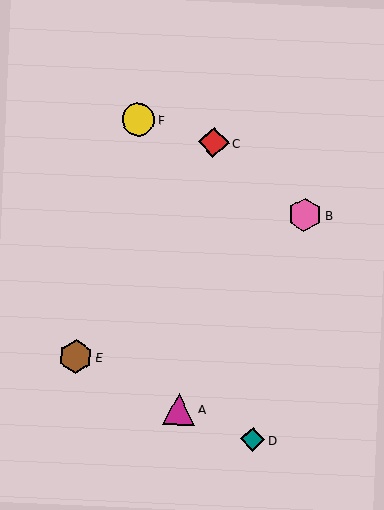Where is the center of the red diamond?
The center of the red diamond is at (214, 142).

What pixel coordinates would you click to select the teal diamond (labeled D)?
Click at (253, 439) to select the teal diamond D.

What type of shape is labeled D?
Shape D is a teal diamond.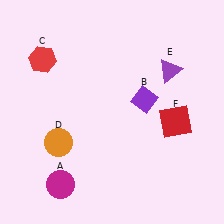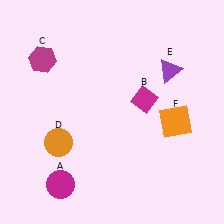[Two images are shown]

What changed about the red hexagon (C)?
In Image 1, C is red. In Image 2, it changed to magenta.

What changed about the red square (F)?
In Image 1, F is red. In Image 2, it changed to orange.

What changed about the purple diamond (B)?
In Image 1, B is purple. In Image 2, it changed to magenta.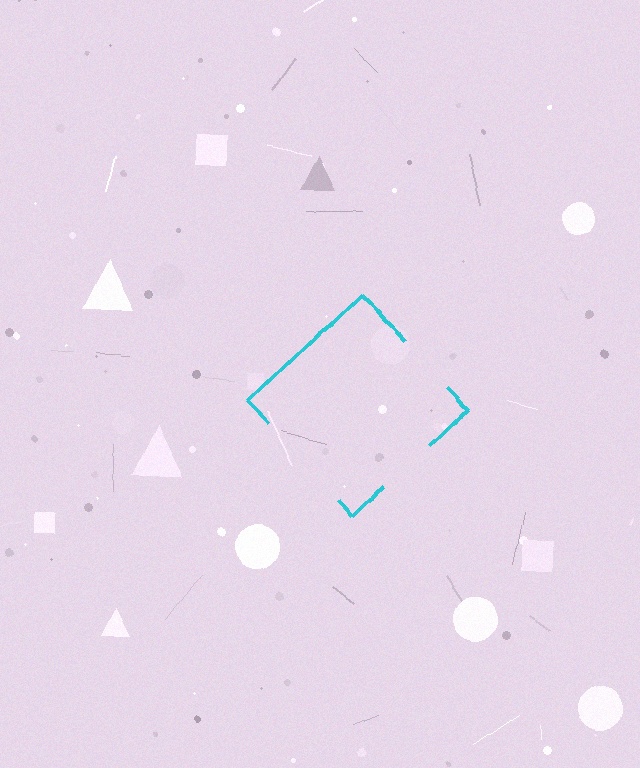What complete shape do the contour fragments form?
The contour fragments form a diamond.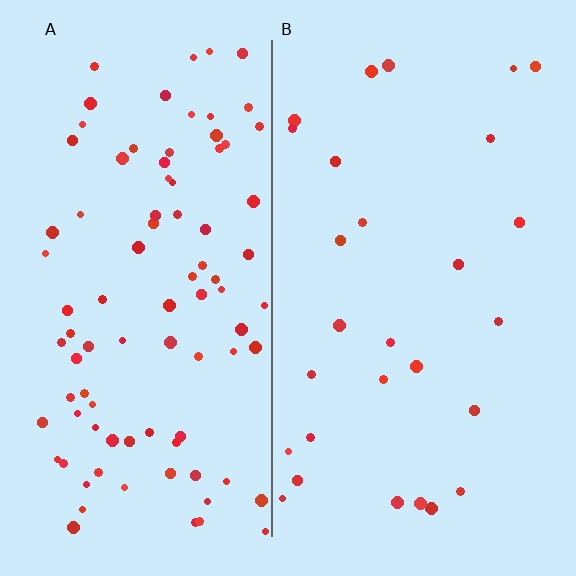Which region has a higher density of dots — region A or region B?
A (the left).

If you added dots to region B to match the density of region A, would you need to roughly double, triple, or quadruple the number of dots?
Approximately triple.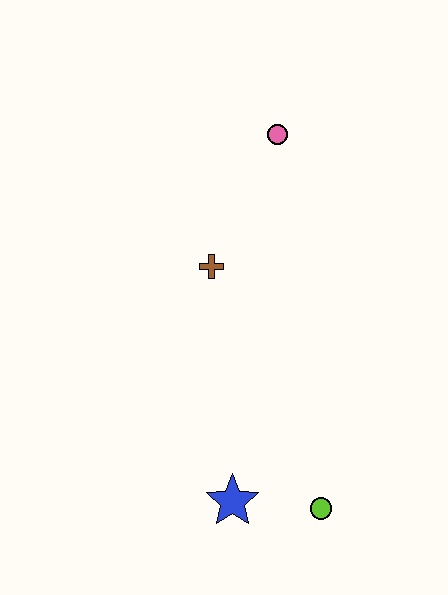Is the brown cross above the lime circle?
Yes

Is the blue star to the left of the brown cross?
No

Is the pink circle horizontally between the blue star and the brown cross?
No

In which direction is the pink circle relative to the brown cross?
The pink circle is above the brown cross.